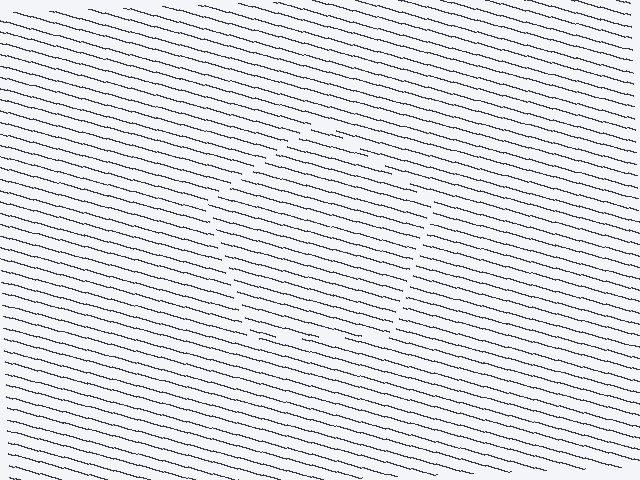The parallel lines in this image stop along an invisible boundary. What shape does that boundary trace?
An illusory pentagon. The interior of the shape contains the same grating, shifted by half a period — the contour is defined by the phase discontinuity where line-ends from the inner and outer gratings abut.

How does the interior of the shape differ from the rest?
The interior of the shape contains the same grating, shifted by half a period — the contour is defined by the phase discontinuity where line-ends from the inner and outer gratings abut.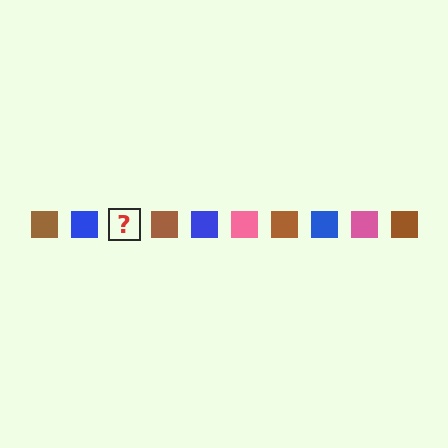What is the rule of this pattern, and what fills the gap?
The rule is that the pattern cycles through brown, blue, pink squares. The gap should be filled with a pink square.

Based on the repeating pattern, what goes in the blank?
The blank should be a pink square.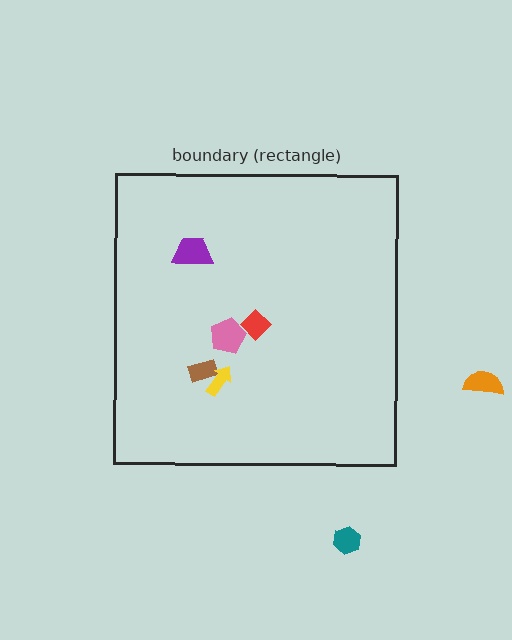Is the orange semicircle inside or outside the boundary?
Outside.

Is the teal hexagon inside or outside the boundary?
Outside.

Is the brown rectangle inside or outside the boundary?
Inside.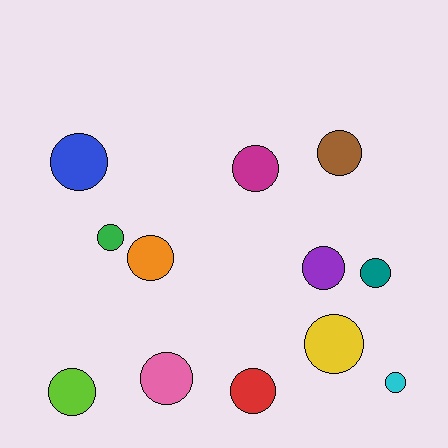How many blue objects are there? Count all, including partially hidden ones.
There is 1 blue object.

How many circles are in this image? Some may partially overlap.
There are 12 circles.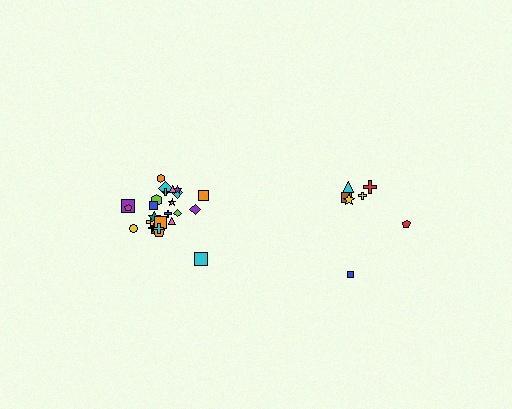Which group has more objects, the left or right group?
The left group.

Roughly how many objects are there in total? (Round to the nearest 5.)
Roughly 30 objects in total.